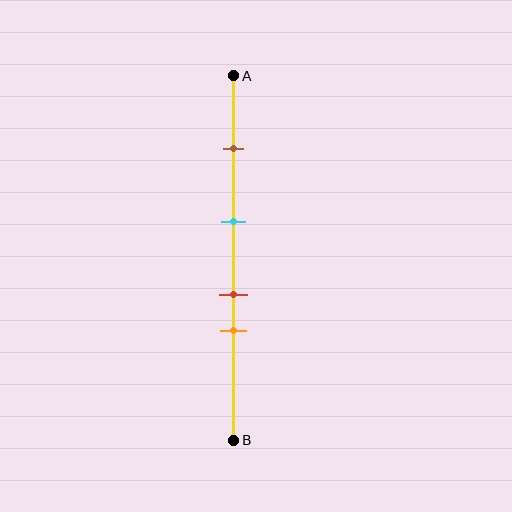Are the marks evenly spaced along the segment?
No, the marks are not evenly spaced.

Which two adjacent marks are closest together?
The red and orange marks are the closest adjacent pair.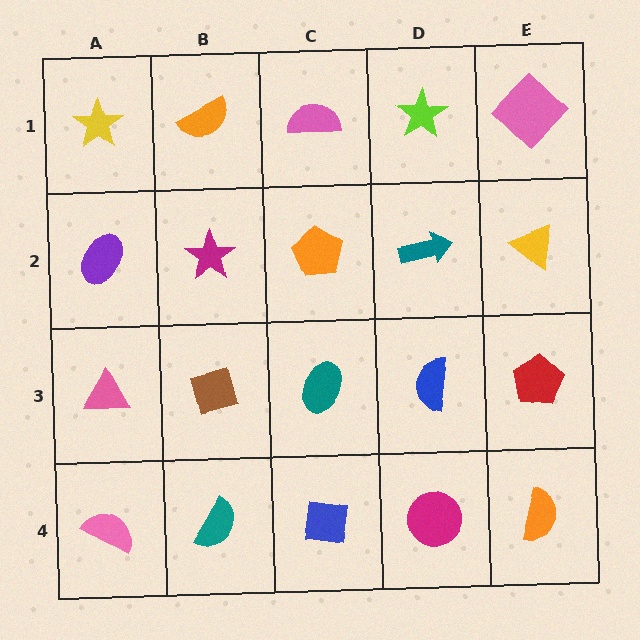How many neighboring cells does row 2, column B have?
4.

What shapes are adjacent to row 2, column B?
An orange semicircle (row 1, column B), a brown diamond (row 3, column B), a purple ellipse (row 2, column A), an orange pentagon (row 2, column C).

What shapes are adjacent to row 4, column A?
A pink triangle (row 3, column A), a teal semicircle (row 4, column B).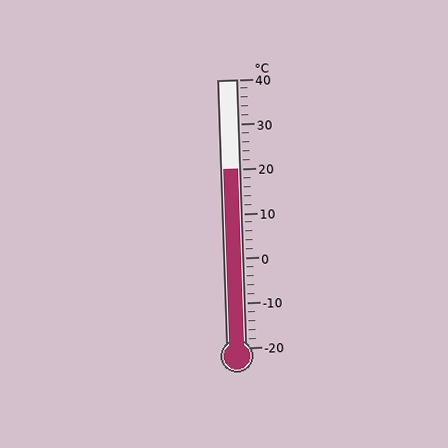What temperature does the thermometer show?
The thermometer shows approximately 20°C.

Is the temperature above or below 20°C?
The temperature is at 20°C.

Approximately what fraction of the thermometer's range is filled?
The thermometer is filled to approximately 65% of its range.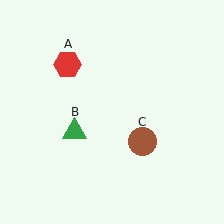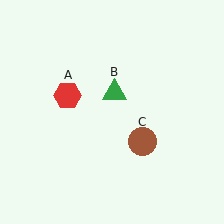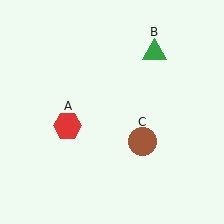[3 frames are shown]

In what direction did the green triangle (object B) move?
The green triangle (object B) moved up and to the right.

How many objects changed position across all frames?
2 objects changed position: red hexagon (object A), green triangle (object B).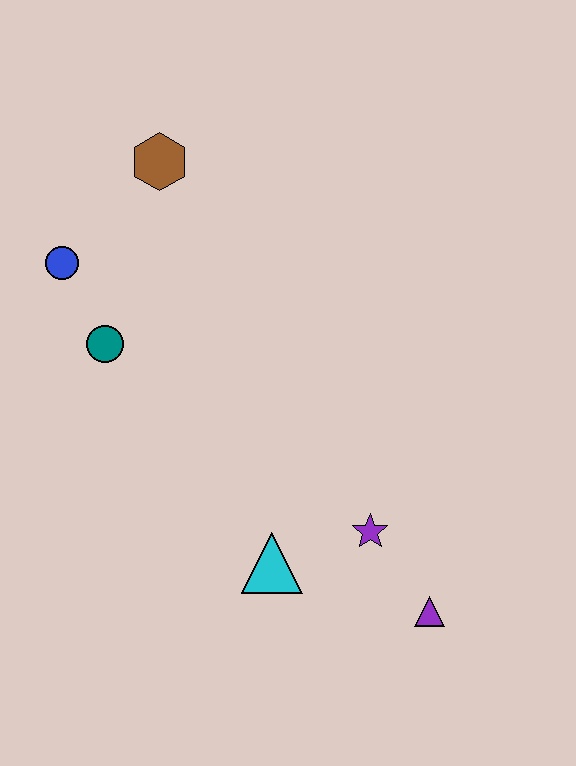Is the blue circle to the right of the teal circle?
No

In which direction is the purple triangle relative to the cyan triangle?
The purple triangle is to the right of the cyan triangle.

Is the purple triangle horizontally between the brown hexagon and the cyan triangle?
No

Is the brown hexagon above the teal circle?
Yes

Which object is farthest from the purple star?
The brown hexagon is farthest from the purple star.